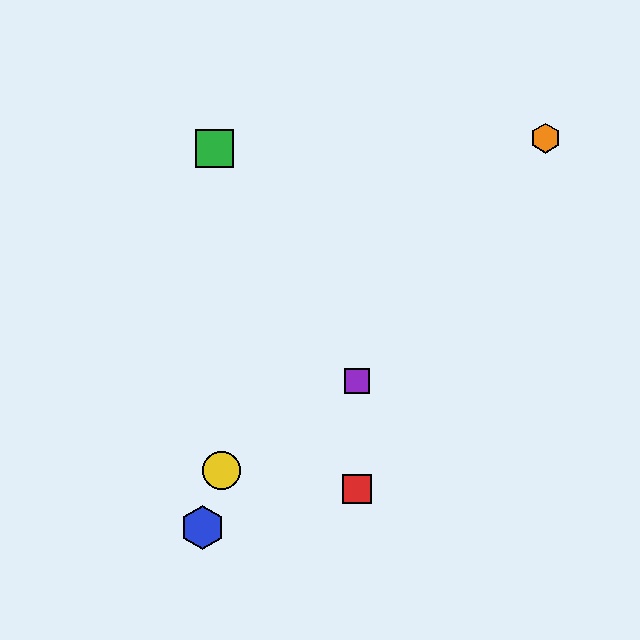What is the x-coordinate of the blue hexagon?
The blue hexagon is at x≈203.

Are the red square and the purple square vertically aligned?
Yes, both are at x≈357.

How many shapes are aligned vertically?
2 shapes (the red square, the purple square) are aligned vertically.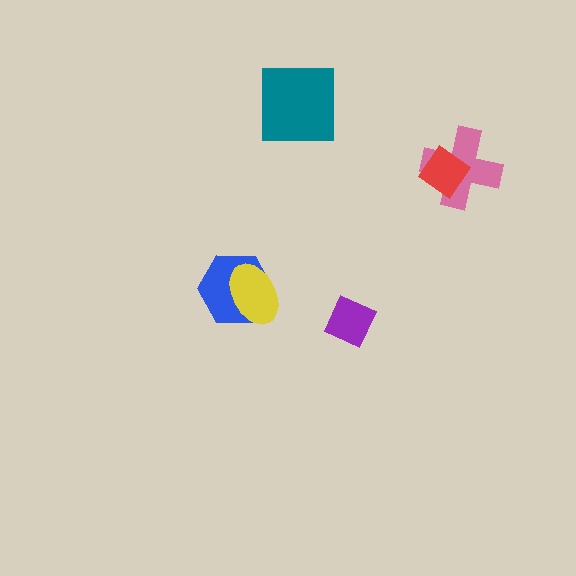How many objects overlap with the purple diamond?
0 objects overlap with the purple diamond.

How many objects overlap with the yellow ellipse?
1 object overlaps with the yellow ellipse.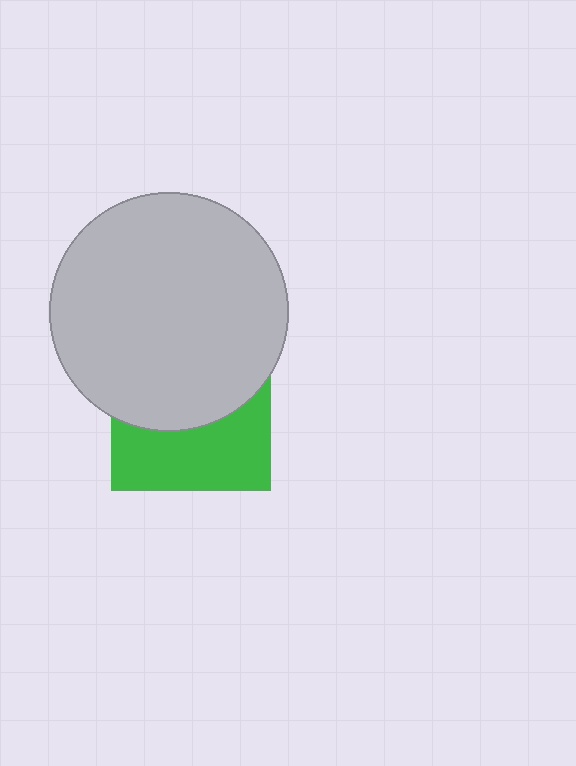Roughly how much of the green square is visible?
About half of it is visible (roughly 45%).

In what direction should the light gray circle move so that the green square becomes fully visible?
The light gray circle should move up. That is the shortest direction to clear the overlap and leave the green square fully visible.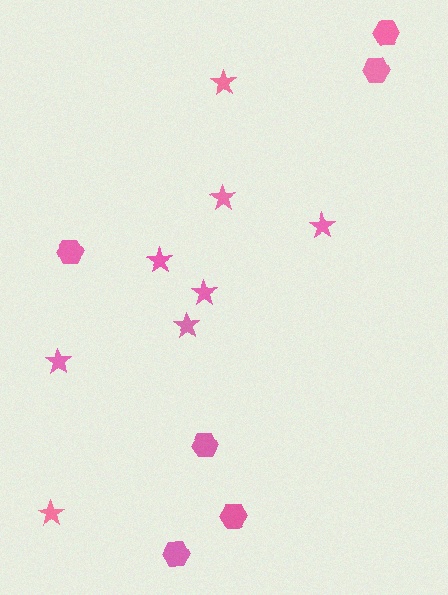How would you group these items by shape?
There are 2 groups: one group of stars (8) and one group of hexagons (6).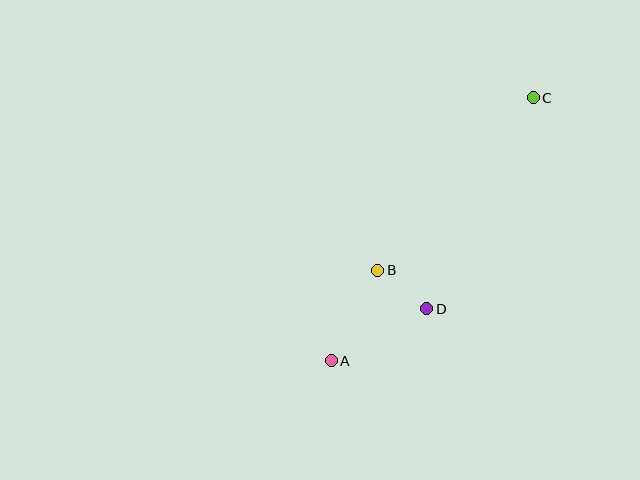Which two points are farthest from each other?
Points A and C are farthest from each other.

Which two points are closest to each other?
Points B and D are closest to each other.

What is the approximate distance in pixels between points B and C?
The distance between B and C is approximately 232 pixels.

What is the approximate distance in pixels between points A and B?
The distance between A and B is approximately 102 pixels.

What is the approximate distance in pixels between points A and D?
The distance between A and D is approximately 109 pixels.